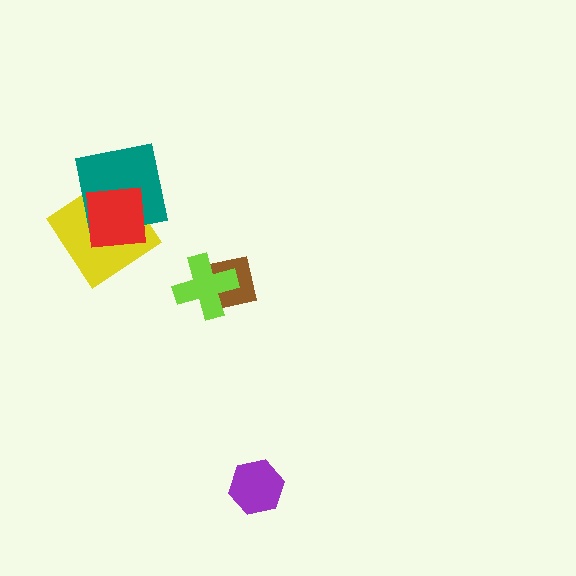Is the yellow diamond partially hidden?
Yes, it is partially covered by another shape.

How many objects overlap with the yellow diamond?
2 objects overlap with the yellow diamond.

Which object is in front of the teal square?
The red square is in front of the teal square.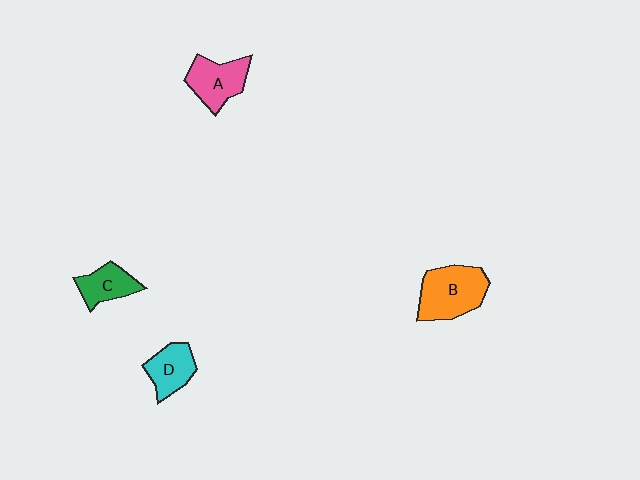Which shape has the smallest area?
Shape C (green).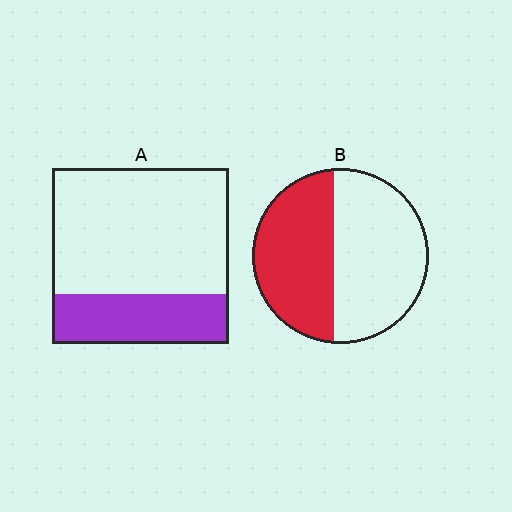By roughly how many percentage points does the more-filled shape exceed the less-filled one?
By roughly 15 percentage points (B over A).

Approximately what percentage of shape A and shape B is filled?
A is approximately 30% and B is approximately 45%.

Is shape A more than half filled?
No.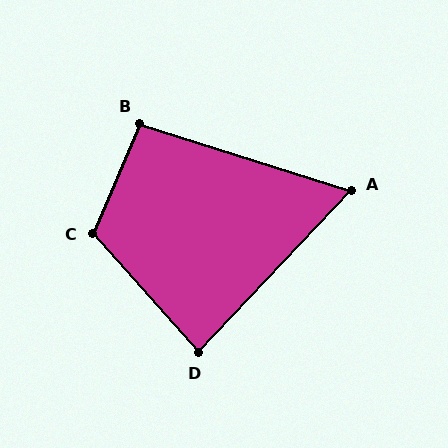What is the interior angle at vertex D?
Approximately 85 degrees (acute).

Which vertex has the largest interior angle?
C, at approximately 116 degrees.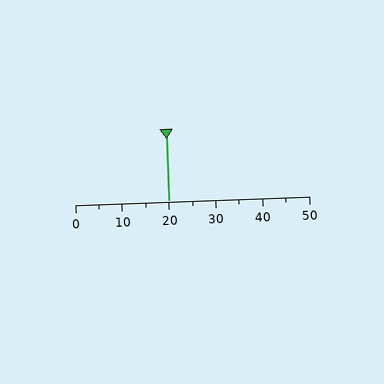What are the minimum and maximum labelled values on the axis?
The axis runs from 0 to 50.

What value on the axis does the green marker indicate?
The marker indicates approximately 20.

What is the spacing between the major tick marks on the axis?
The major ticks are spaced 10 apart.